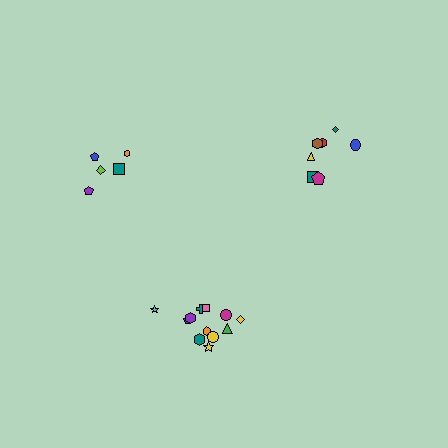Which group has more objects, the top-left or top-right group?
The top-right group.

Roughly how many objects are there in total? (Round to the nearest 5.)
Roughly 25 objects in total.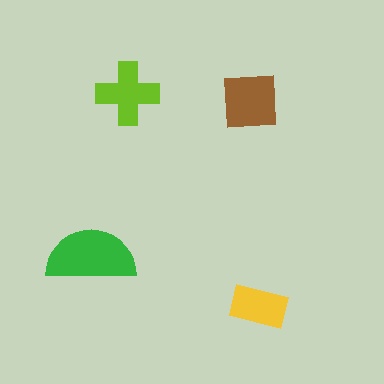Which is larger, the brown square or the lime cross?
The brown square.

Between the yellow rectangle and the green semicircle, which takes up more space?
The green semicircle.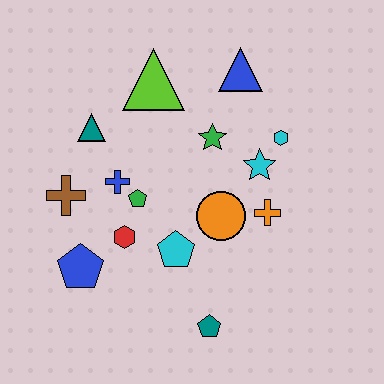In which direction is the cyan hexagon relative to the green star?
The cyan hexagon is to the right of the green star.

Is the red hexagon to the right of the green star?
No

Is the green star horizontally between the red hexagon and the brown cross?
No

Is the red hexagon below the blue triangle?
Yes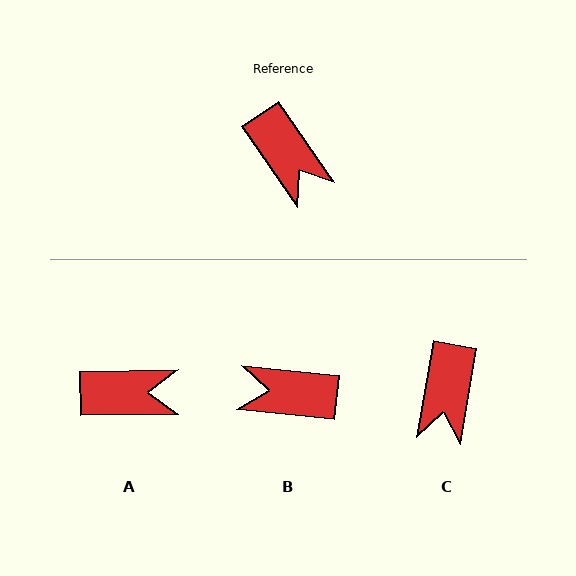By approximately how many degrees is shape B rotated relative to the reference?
Approximately 130 degrees clockwise.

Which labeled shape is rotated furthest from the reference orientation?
B, about 130 degrees away.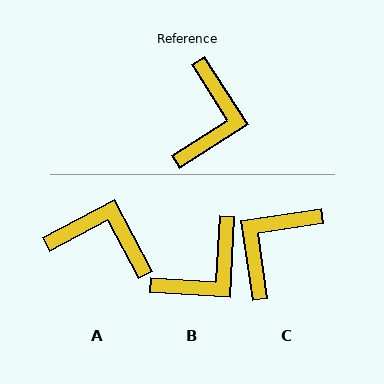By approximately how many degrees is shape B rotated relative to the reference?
Approximately 36 degrees clockwise.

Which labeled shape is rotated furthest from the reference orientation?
C, about 156 degrees away.